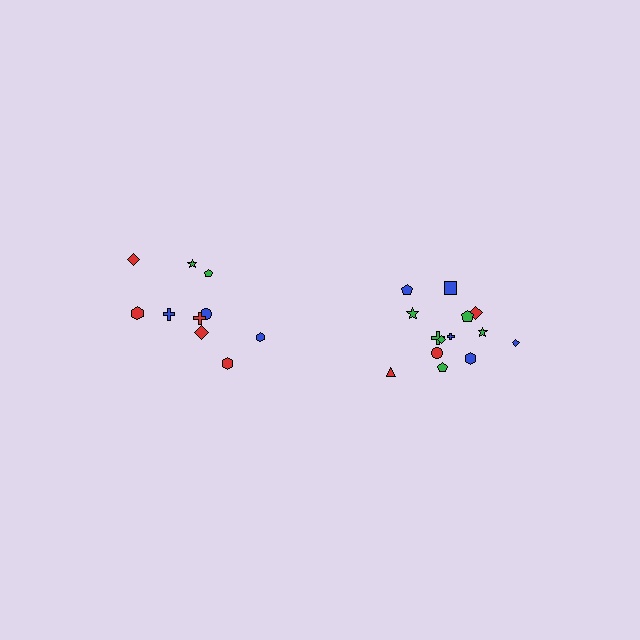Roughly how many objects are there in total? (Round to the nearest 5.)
Roughly 25 objects in total.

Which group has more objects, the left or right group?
The right group.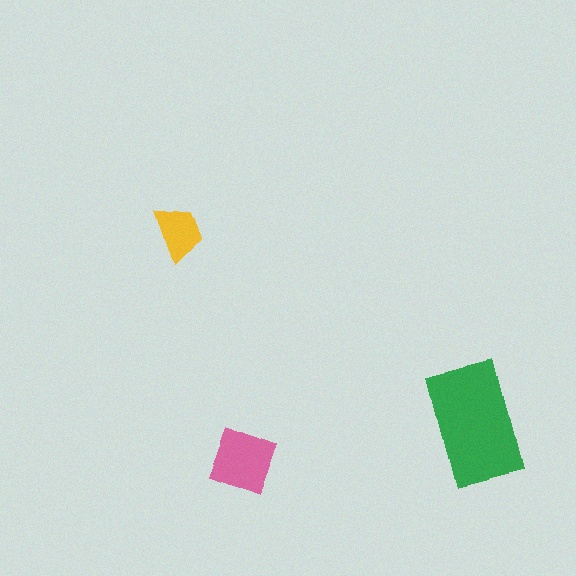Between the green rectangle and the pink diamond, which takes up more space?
The green rectangle.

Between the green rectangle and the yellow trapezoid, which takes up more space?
The green rectangle.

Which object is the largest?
The green rectangle.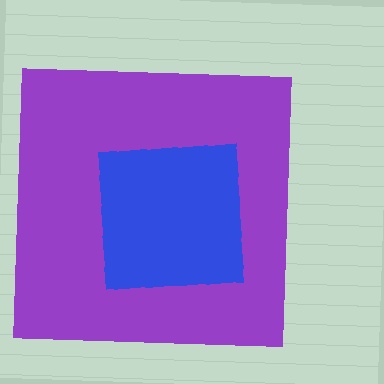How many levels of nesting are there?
2.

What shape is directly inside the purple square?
The blue square.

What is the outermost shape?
The purple square.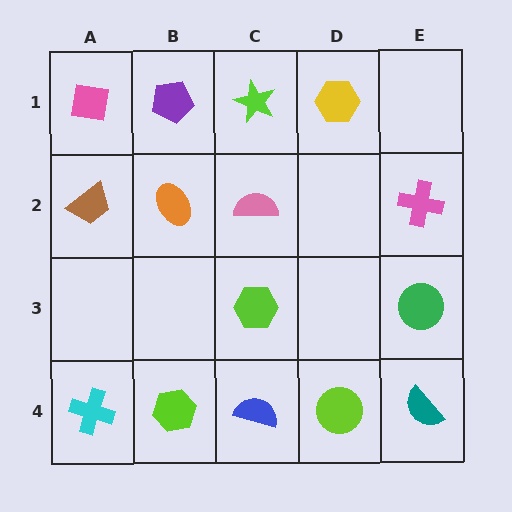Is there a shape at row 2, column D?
No, that cell is empty.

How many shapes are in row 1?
4 shapes.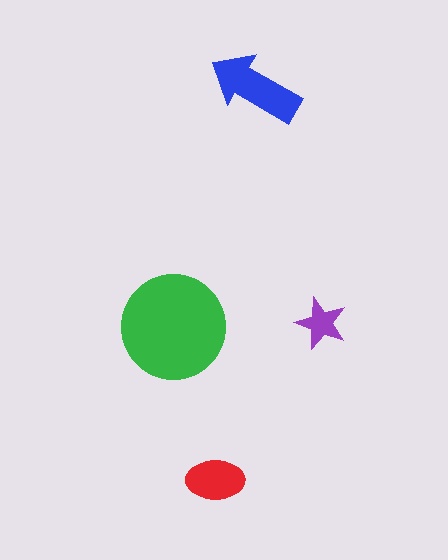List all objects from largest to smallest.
The green circle, the blue arrow, the red ellipse, the purple star.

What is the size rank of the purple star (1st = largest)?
4th.